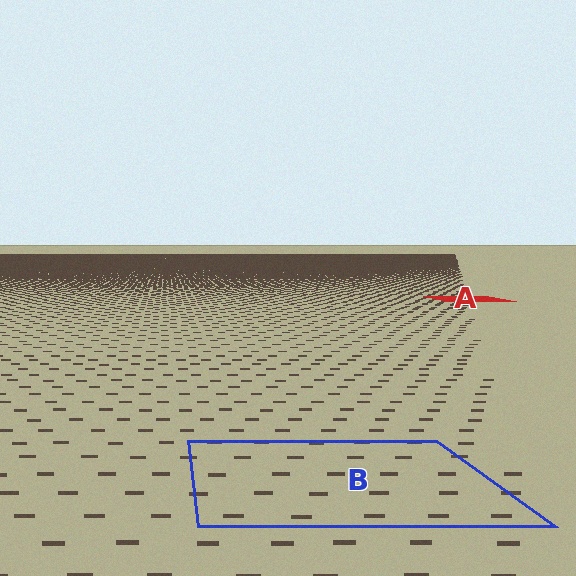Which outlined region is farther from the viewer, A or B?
Region A is farther from the viewer — the texture elements inside it appear smaller and more densely packed.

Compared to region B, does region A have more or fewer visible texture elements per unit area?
Region A has more texture elements per unit area — they are packed more densely because it is farther away.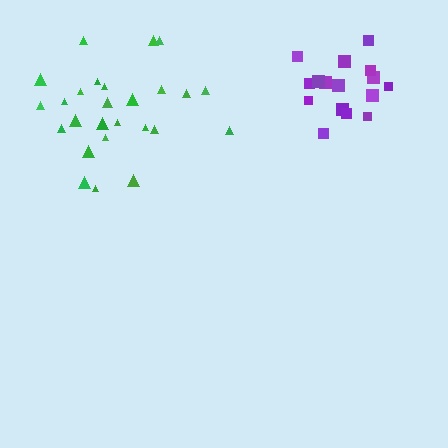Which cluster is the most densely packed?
Purple.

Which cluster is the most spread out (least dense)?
Green.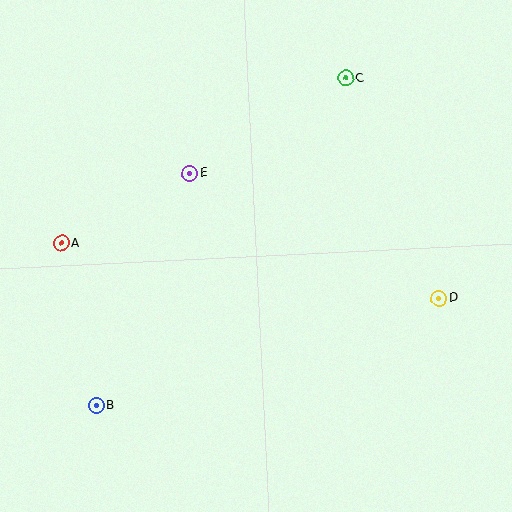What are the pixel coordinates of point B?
Point B is at (96, 406).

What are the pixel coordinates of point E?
Point E is at (190, 173).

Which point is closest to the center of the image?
Point E at (190, 173) is closest to the center.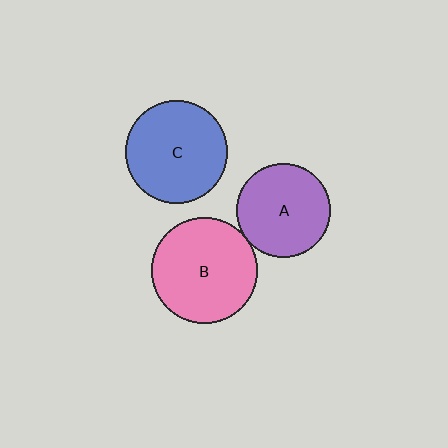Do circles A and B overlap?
Yes.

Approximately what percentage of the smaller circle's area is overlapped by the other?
Approximately 5%.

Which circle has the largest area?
Circle B (pink).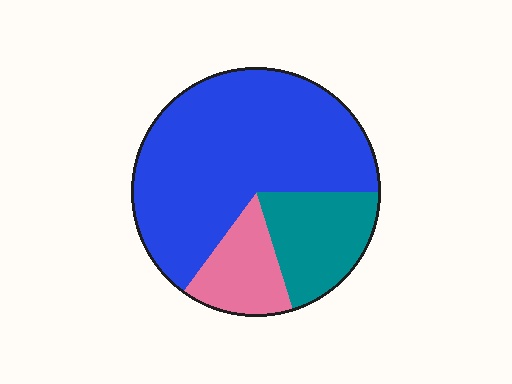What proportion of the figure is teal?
Teal takes up about one fifth (1/5) of the figure.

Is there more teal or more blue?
Blue.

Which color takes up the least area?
Pink, at roughly 15%.